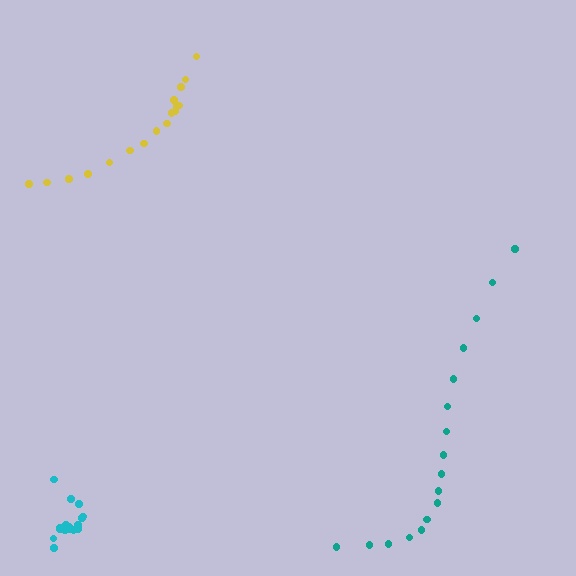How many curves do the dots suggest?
There are 3 distinct paths.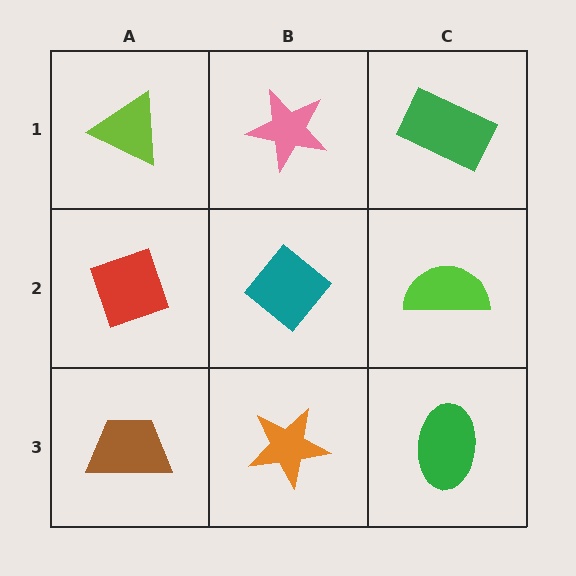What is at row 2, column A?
A red diamond.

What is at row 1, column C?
A green rectangle.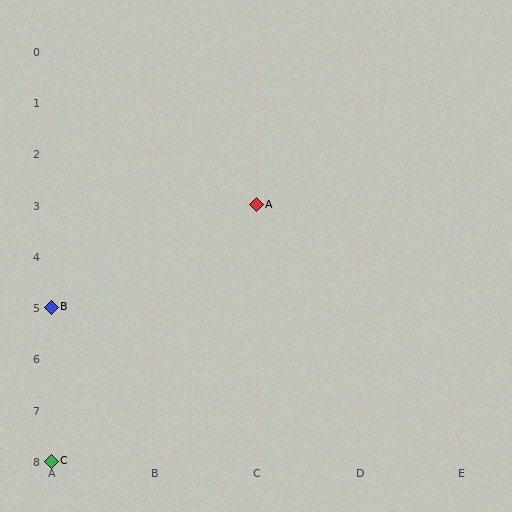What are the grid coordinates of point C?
Point C is at grid coordinates (A, 8).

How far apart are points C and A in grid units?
Points C and A are 2 columns and 5 rows apart (about 5.4 grid units diagonally).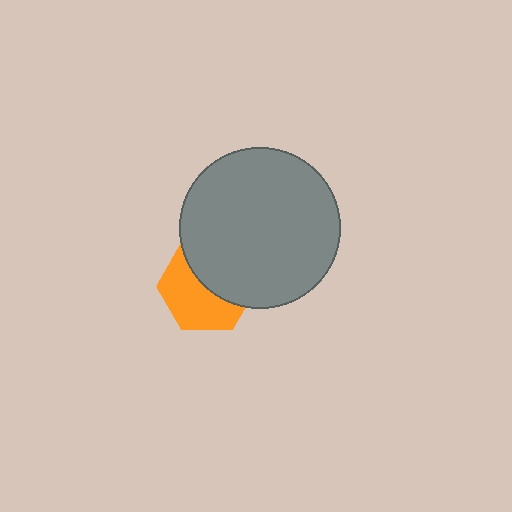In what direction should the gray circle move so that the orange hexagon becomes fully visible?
The gray circle should move toward the upper-right. That is the shortest direction to clear the overlap and leave the orange hexagon fully visible.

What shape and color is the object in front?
The object in front is a gray circle.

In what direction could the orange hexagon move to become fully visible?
The orange hexagon could move toward the lower-left. That would shift it out from behind the gray circle entirely.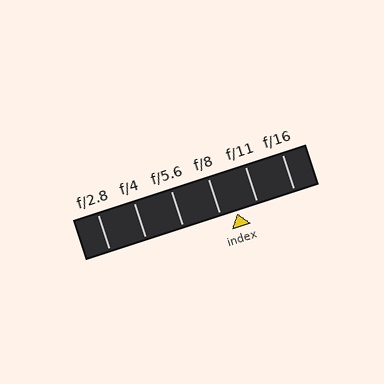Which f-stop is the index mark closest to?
The index mark is closest to f/8.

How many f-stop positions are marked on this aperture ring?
There are 6 f-stop positions marked.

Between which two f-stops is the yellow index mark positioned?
The index mark is between f/8 and f/11.